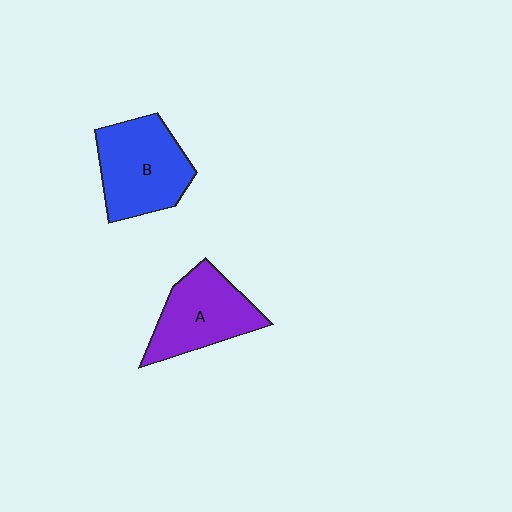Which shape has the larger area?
Shape B (blue).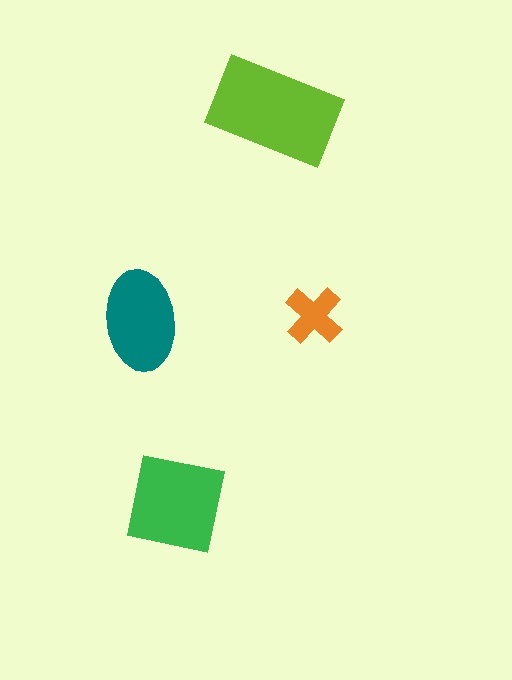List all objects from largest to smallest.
The lime rectangle, the green square, the teal ellipse, the orange cross.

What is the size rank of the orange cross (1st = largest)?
4th.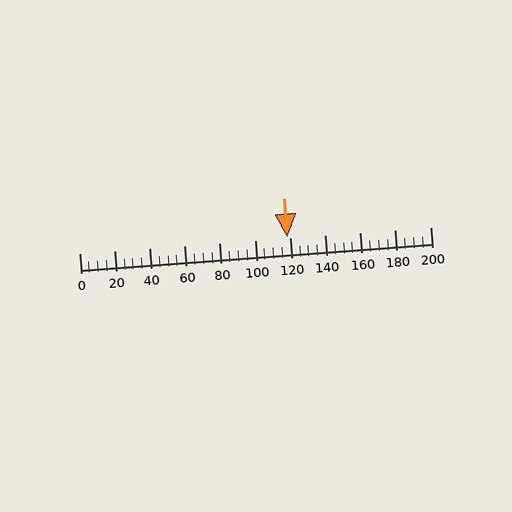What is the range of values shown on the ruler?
The ruler shows values from 0 to 200.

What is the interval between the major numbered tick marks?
The major tick marks are spaced 20 units apart.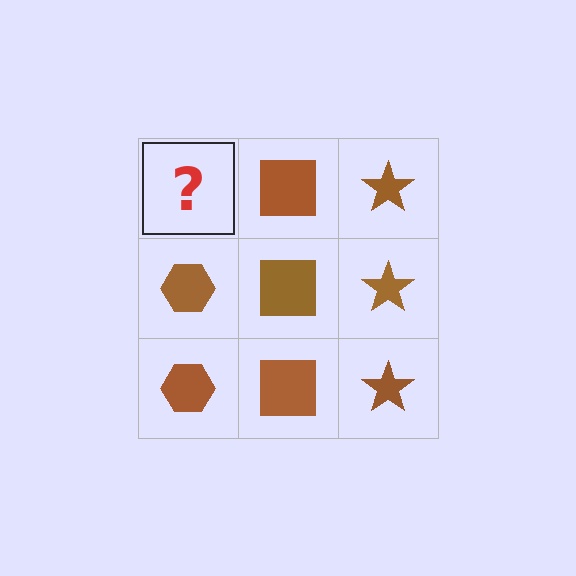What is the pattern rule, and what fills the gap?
The rule is that each column has a consistent shape. The gap should be filled with a brown hexagon.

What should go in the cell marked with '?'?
The missing cell should contain a brown hexagon.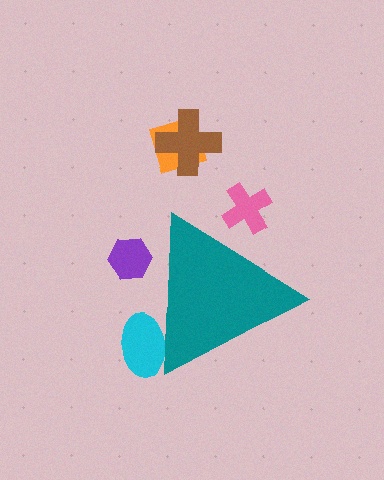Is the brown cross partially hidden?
No, the brown cross is fully visible.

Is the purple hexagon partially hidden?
Yes, the purple hexagon is partially hidden behind the teal triangle.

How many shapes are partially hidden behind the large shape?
3 shapes are partially hidden.